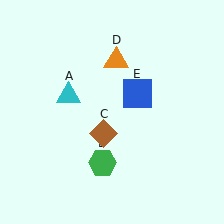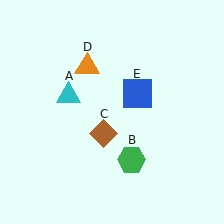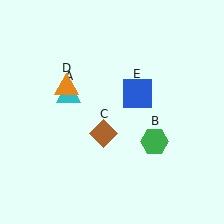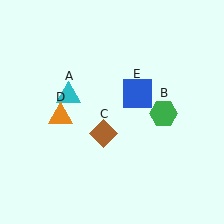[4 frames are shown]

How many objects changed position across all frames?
2 objects changed position: green hexagon (object B), orange triangle (object D).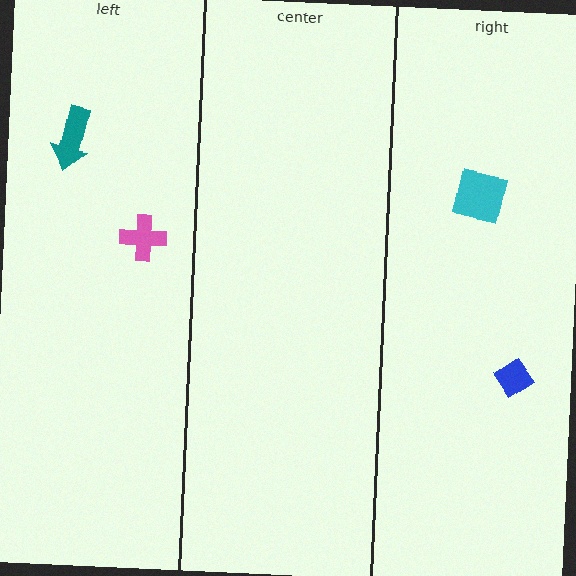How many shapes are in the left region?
2.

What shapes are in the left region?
The pink cross, the teal arrow.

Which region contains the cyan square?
The right region.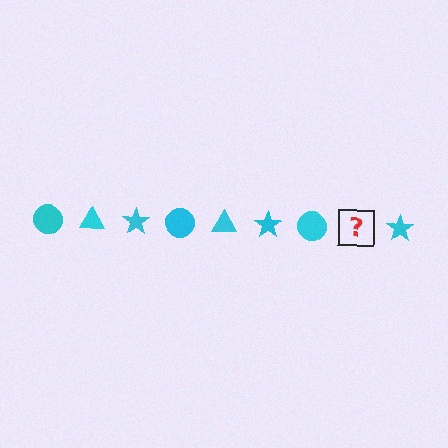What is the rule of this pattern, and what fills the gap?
The rule is that the pattern cycles through circle, triangle, star shapes in cyan. The gap should be filled with a cyan triangle.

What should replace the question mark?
The question mark should be replaced with a cyan triangle.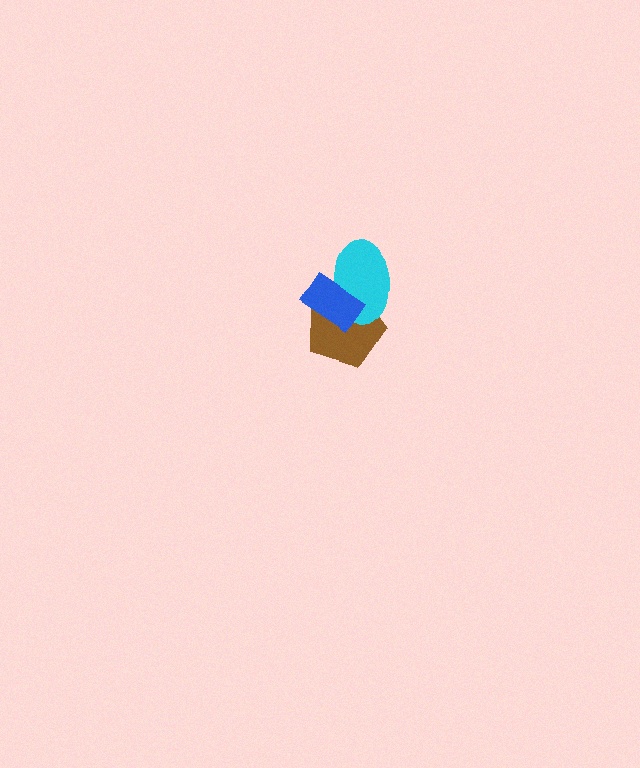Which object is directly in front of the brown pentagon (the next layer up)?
The cyan ellipse is directly in front of the brown pentagon.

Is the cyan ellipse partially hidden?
Yes, it is partially covered by another shape.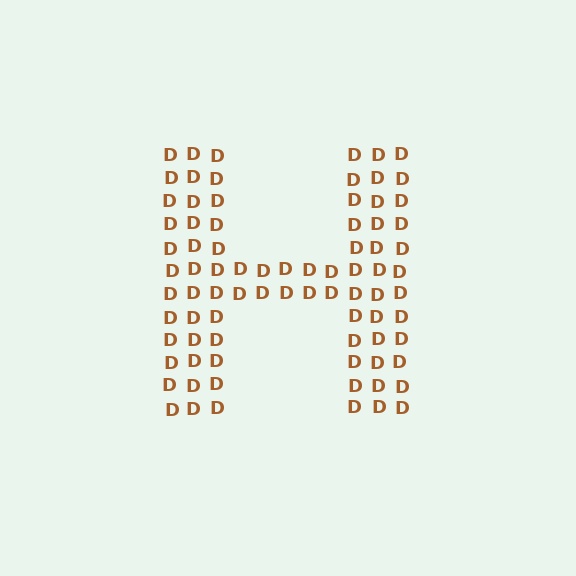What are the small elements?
The small elements are letter D's.